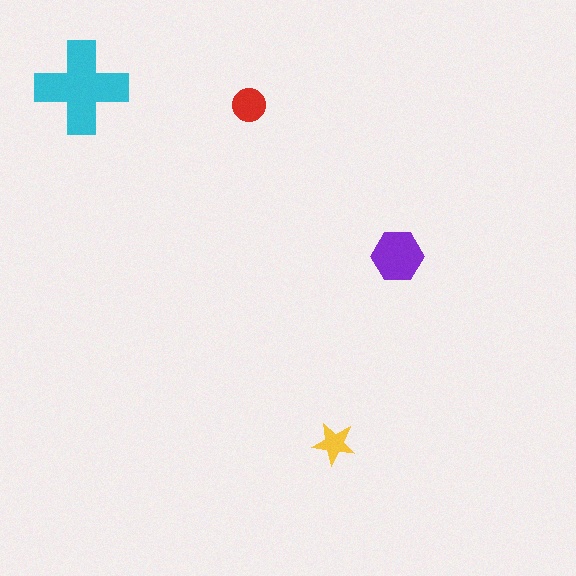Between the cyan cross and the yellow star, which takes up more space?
The cyan cross.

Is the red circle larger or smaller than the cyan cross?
Smaller.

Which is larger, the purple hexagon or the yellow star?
The purple hexagon.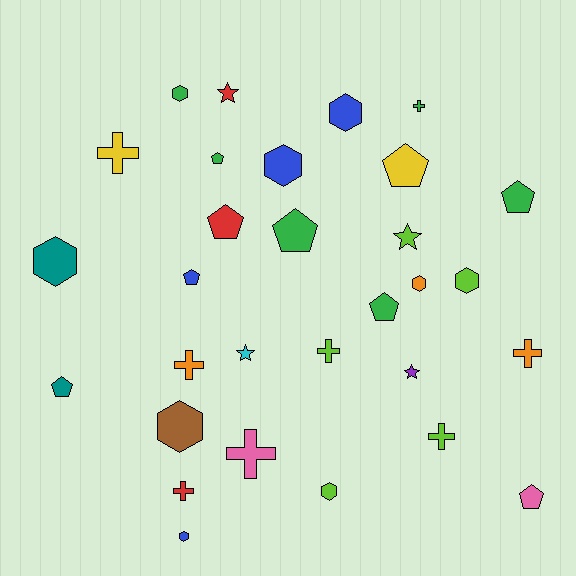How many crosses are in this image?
There are 8 crosses.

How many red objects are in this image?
There are 3 red objects.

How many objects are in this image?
There are 30 objects.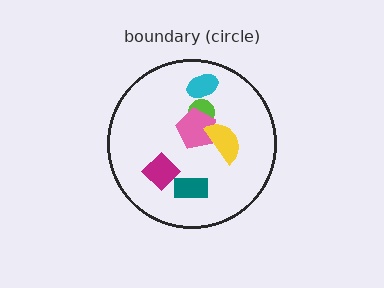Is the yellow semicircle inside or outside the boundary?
Inside.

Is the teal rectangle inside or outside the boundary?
Inside.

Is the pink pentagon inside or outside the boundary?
Inside.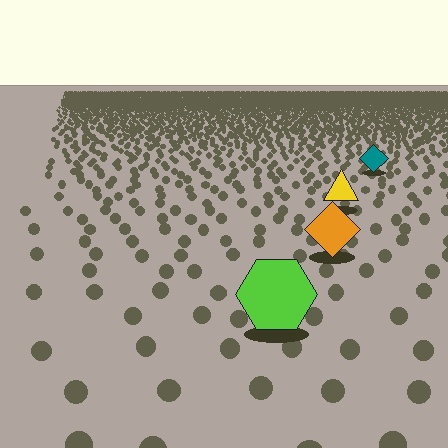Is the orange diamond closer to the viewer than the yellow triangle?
Yes. The orange diamond is closer — you can tell from the texture gradient: the ground texture is coarser near it.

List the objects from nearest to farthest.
From nearest to farthest: the lime hexagon, the orange diamond, the yellow triangle, the teal diamond.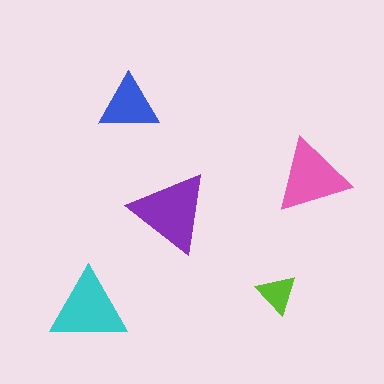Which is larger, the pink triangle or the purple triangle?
The purple one.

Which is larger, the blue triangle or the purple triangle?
The purple one.